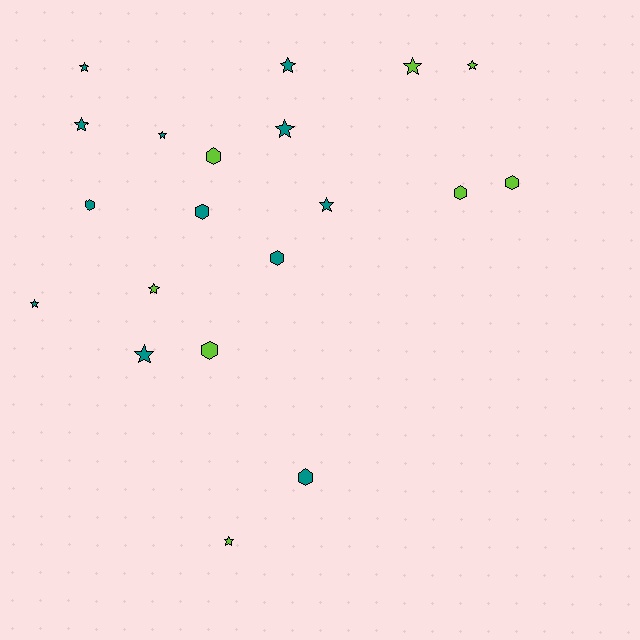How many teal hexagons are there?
There are 4 teal hexagons.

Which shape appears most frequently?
Star, with 12 objects.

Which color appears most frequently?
Teal, with 12 objects.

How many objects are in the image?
There are 20 objects.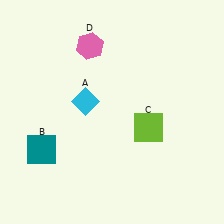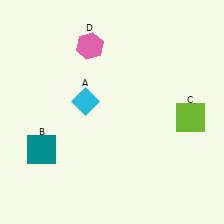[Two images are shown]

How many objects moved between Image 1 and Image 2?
1 object moved between the two images.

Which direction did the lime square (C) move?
The lime square (C) moved right.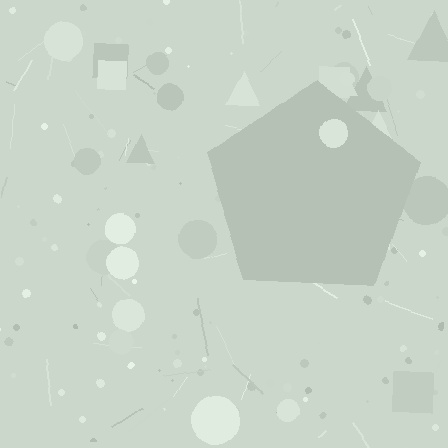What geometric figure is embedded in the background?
A pentagon is embedded in the background.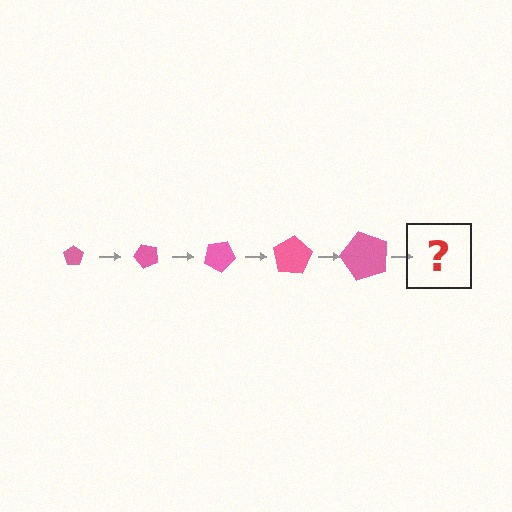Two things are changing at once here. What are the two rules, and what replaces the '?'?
The two rules are that the pentagon grows larger each step and it rotates 50 degrees each step. The '?' should be a pentagon, larger than the previous one and rotated 250 degrees from the start.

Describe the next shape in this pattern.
It should be a pentagon, larger than the previous one and rotated 250 degrees from the start.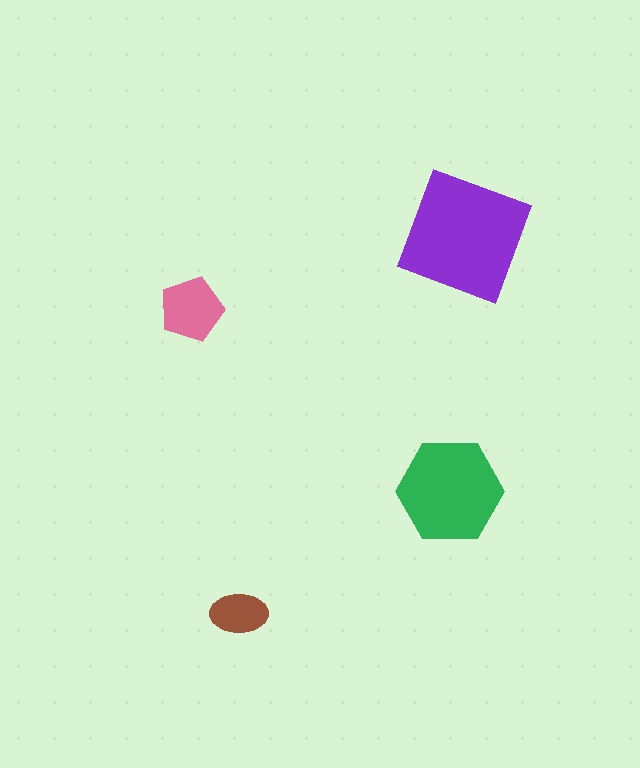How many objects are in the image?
There are 4 objects in the image.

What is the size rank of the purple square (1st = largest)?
1st.